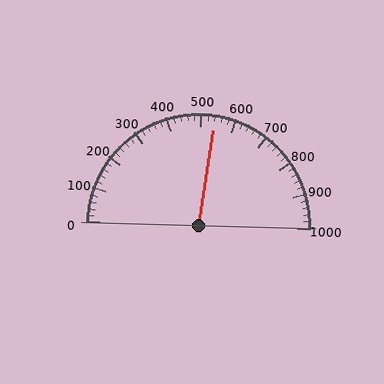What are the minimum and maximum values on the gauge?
The gauge ranges from 0 to 1000.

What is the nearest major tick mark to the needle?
The nearest major tick mark is 500.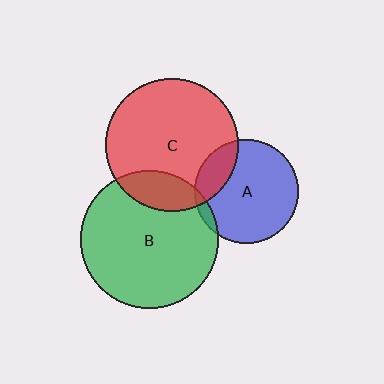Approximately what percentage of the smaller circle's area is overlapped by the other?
Approximately 20%.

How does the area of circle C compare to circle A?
Approximately 1.6 times.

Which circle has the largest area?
Circle B (green).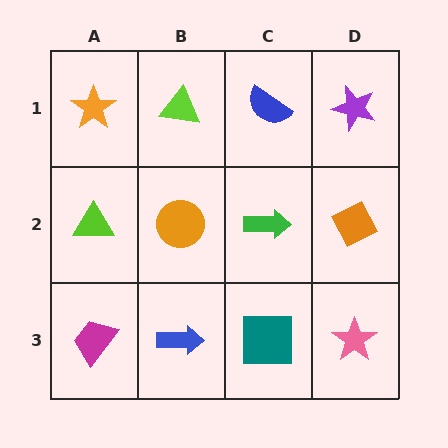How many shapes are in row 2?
4 shapes.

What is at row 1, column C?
A blue semicircle.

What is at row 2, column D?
An orange diamond.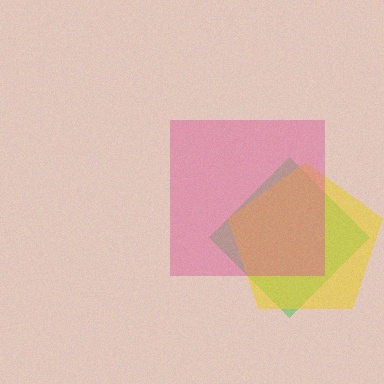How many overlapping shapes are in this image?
There are 3 overlapping shapes in the image.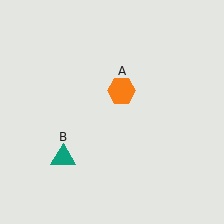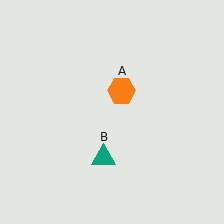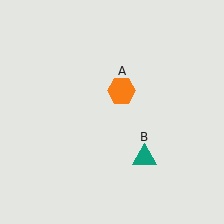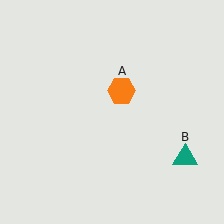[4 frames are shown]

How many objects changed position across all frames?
1 object changed position: teal triangle (object B).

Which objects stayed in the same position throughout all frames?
Orange hexagon (object A) remained stationary.